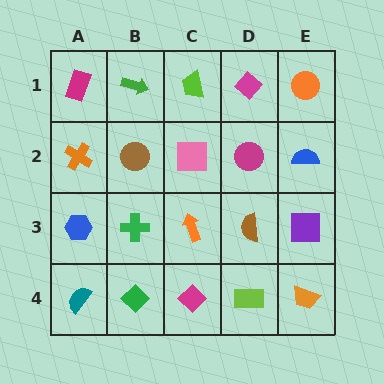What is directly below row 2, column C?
An orange arrow.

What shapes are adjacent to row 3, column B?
A brown circle (row 2, column B), a green diamond (row 4, column B), a blue hexagon (row 3, column A), an orange arrow (row 3, column C).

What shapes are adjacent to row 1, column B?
A brown circle (row 2, column B), a magenta rectangle (row 1, column A), a lime trapezoid (row 1, column C).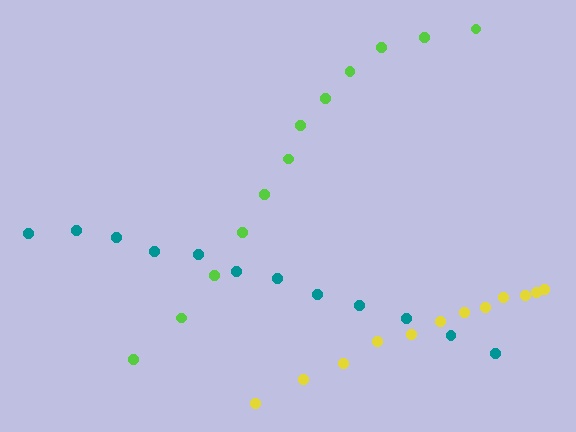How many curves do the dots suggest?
There are 3 distinct paths.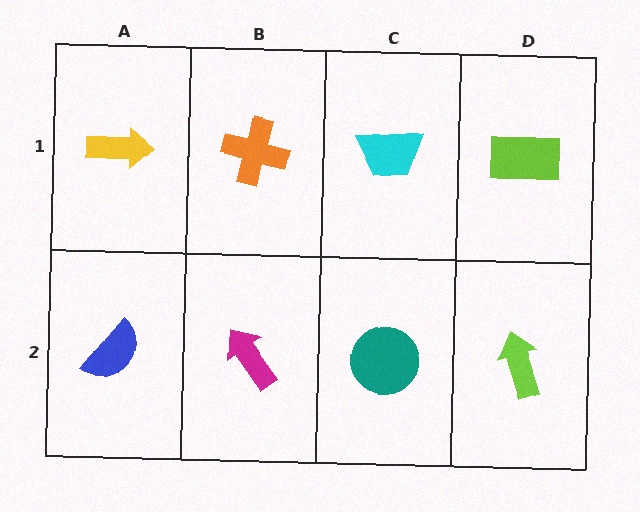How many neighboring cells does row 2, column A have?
2.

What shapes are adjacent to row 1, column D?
A lime arrow (row 2, column D), a cyan trapezoid (row 1, column C).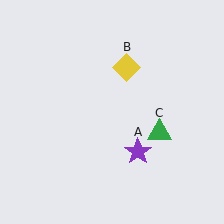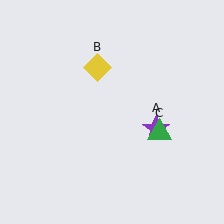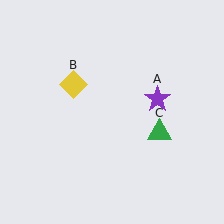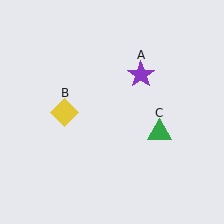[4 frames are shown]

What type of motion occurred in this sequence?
The purple star (object A), yellow diamond (object B) rotated counterclockwise around the center of the scene.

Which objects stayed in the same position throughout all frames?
Green triangle (object C) remained stationary.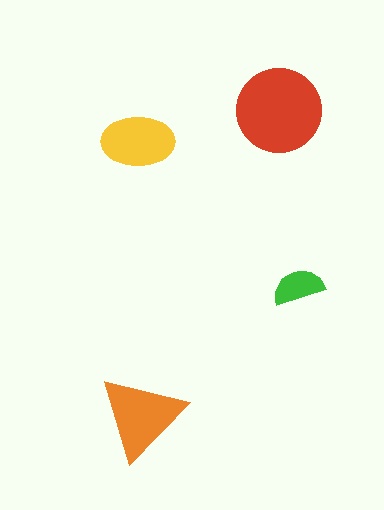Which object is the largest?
The red circle.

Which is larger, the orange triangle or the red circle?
The red circle.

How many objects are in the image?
There are 4 objects in the image.